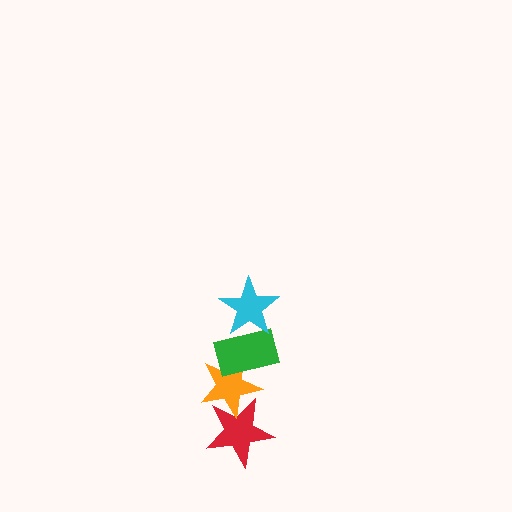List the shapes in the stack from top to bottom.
From top to bottom: the cyan star, the green rectangle, the orange star, the red star.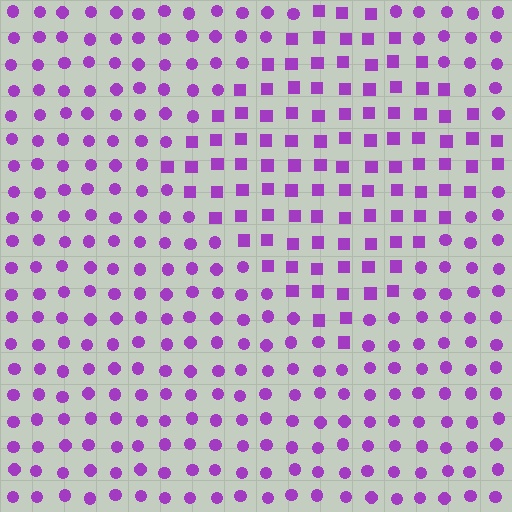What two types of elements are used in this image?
The image uses squares inside the diamond region and circles outside it.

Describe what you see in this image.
The image is filled with small purple elements arranged in a uniform grid. A diamond-shaped region contains squares, while the surrounding area contains circles. The boundary is defined purely by the change in element shape.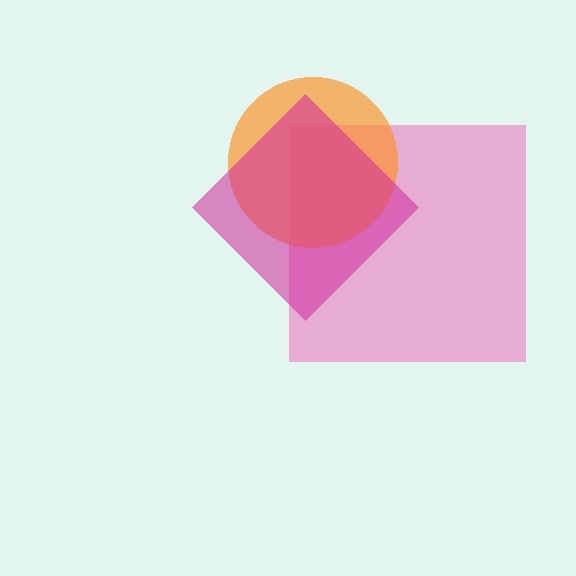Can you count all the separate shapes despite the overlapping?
Yes, there are 3 separate shapes.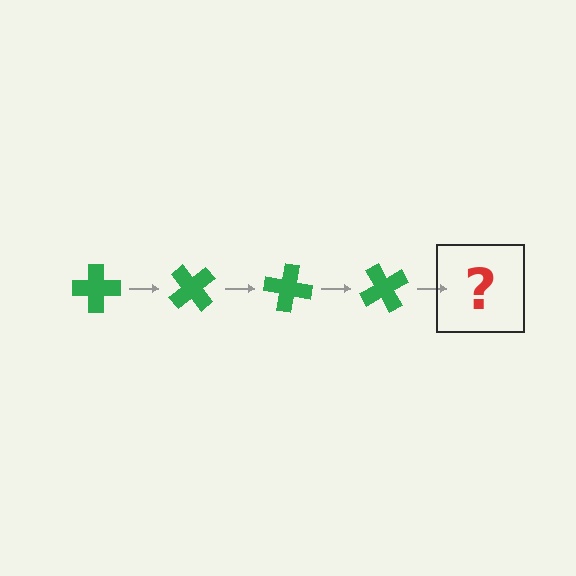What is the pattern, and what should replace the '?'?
The pattern is that the cross rotates 50 degrees each step. The '?' should be a green cross rotated 200 degrees.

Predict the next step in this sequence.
The next step is a green cross rotated 200 degrees.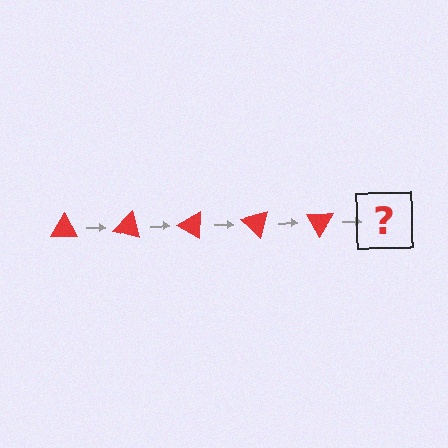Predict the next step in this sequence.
The next step is a red triangle rotated 75 degrees.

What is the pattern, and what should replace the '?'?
The pattern is that the triangle rotates 15 degrees each step. The '?' should be a red triangle rotated 75 degrees.